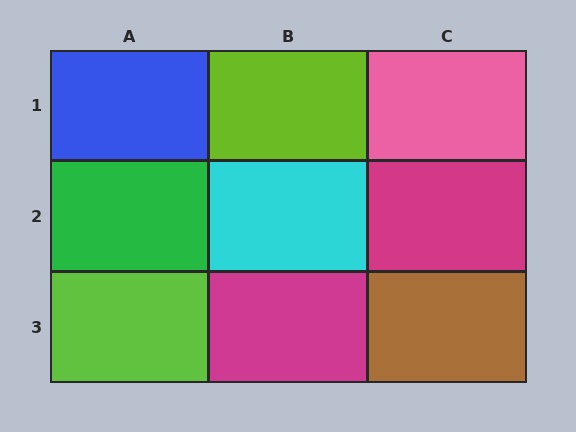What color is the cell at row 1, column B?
Lime.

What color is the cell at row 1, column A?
Blue.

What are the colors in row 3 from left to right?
Lime, magenta, brown.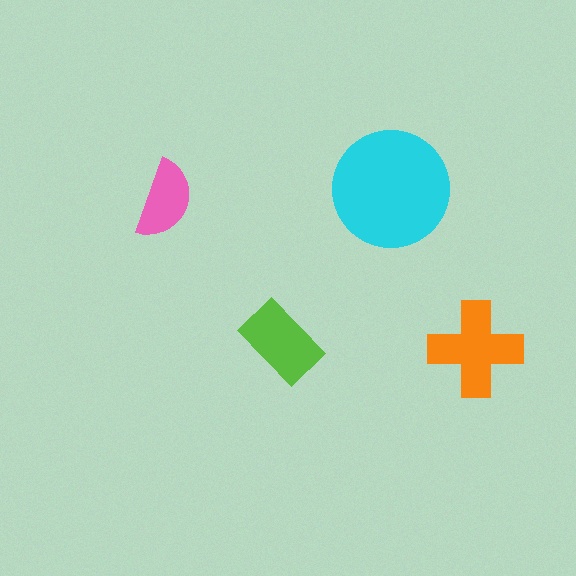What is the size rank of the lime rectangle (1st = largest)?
3rd.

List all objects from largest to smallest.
The cyan circle, the orange cross, the lime rectangle, the pink semicircle.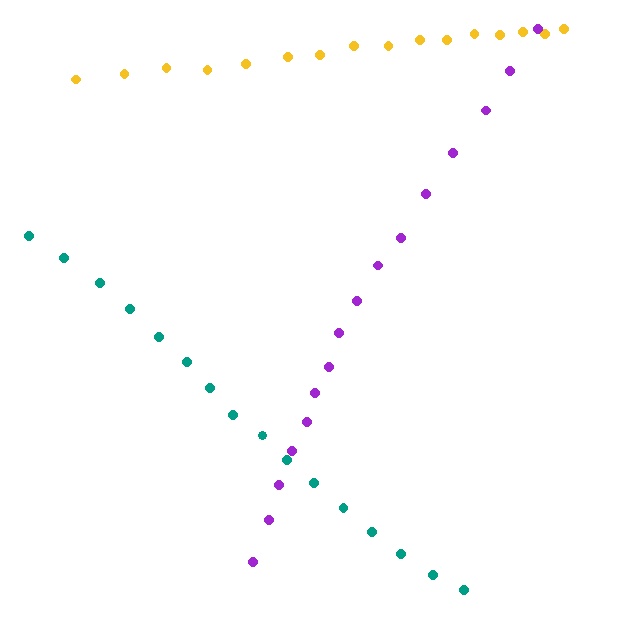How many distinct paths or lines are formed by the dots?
There are 3 distinct paths.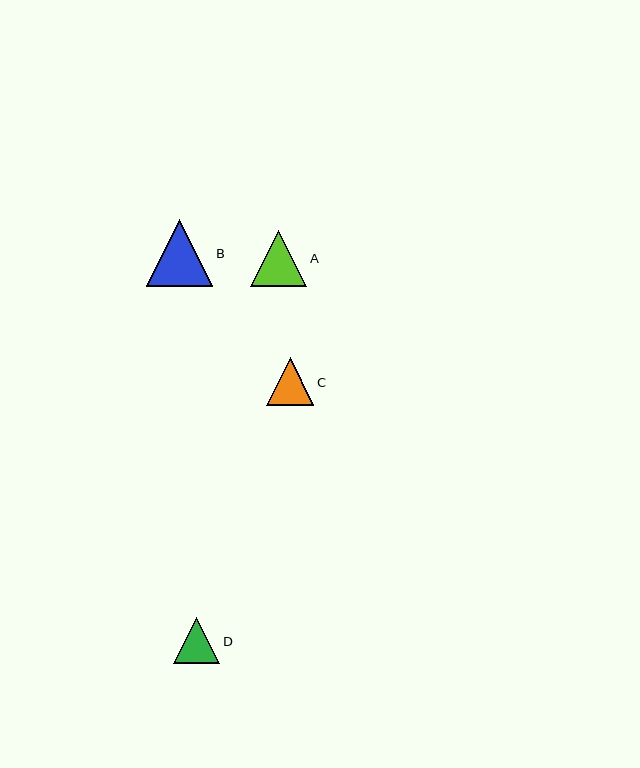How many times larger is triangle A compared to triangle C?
Triangle A is approximately 1.2 times the size of triangle C.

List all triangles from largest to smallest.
From largest to smallest: B, A, C, D.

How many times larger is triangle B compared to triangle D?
Triangle B is approximately 1.4 times the size of triangle D.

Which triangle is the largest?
Triangle B is the largest with a size of approximately 66 pixels.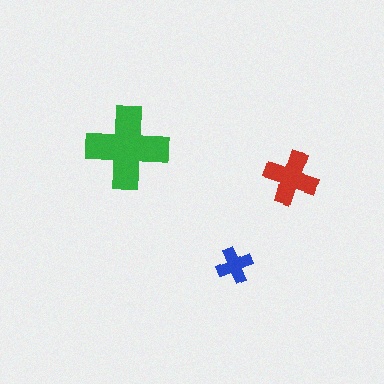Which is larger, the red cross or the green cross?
The green one.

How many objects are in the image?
There are 3 objects in the image.